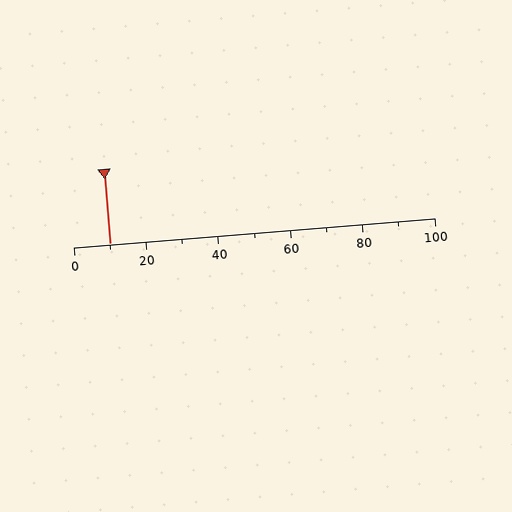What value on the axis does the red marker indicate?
The marker indicates approximately 10.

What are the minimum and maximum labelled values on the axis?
The axis runs from 0 to 100.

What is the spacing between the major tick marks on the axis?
The major ticks are spaced 20 apart.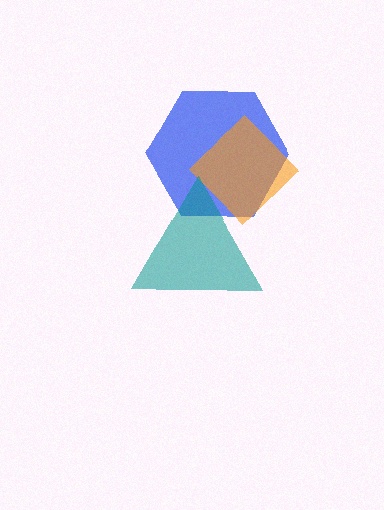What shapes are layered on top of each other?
The layered shapes are: a blue hexagon, an orange diamond, a teal triangle.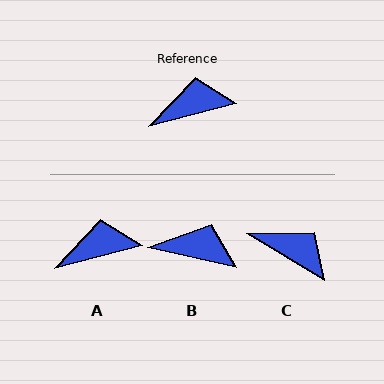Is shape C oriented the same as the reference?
No, it is off by about 46 degrees.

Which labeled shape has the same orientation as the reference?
A.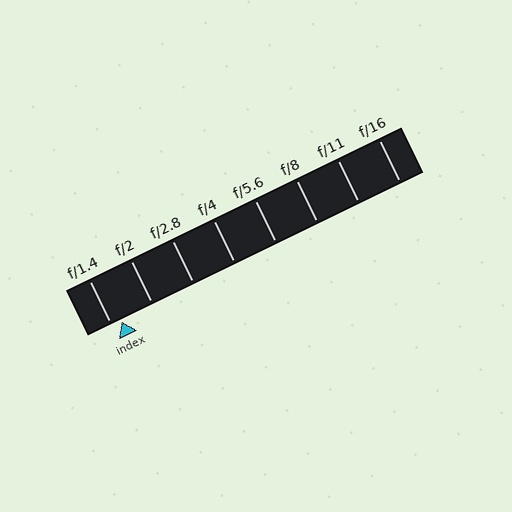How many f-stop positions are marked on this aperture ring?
There are 8 f-stop positions marked.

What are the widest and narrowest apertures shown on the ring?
The widest aperture shown is f/1.4 and the narrowest is f/16.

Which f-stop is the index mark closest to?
The index mark is closest to f/1.4.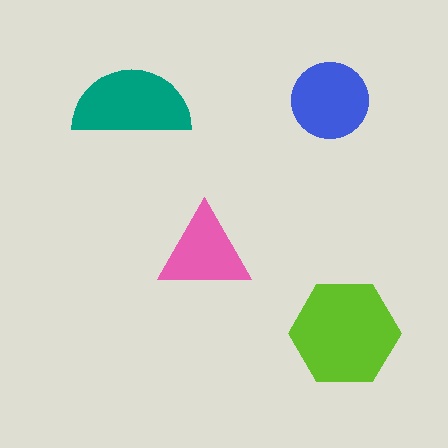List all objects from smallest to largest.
The pink triangle, the blue circle, the teal semicircle, the lime hexagon.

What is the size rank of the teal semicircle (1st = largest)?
2nd.